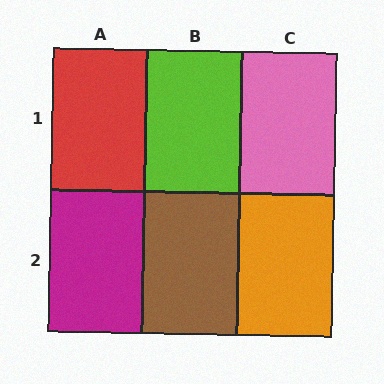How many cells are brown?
1 cell is brown.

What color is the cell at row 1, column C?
Pink.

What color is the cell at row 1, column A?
Red.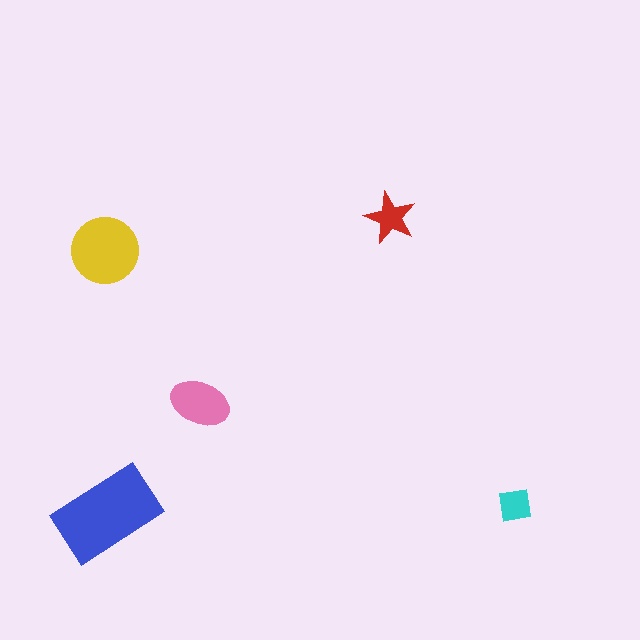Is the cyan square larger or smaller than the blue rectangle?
Smaller.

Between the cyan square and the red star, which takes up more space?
The red star.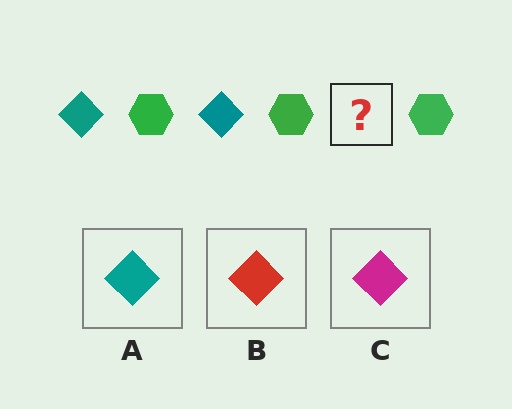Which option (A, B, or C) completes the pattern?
A.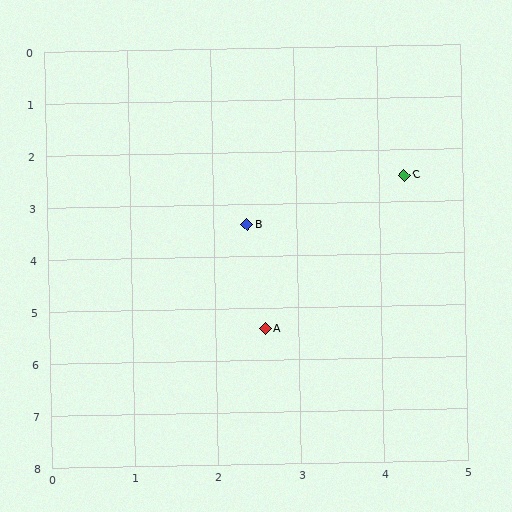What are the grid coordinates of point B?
Point B is at approximately (2.4, 3.4).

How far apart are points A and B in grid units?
Points A and B are about 2.0 grid units apart.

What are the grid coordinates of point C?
Point C is at approximately (4.3, 2.5).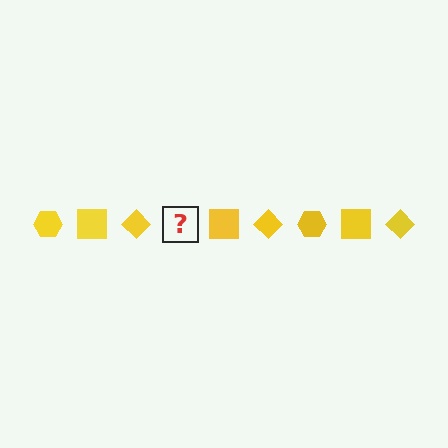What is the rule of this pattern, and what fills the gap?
The rule is that the pattern cycles through hexagon, square, diamond shapes in yellow. The gap should be filled with a yellow hexagon.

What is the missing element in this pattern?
The missing element is a yellow hexagon.